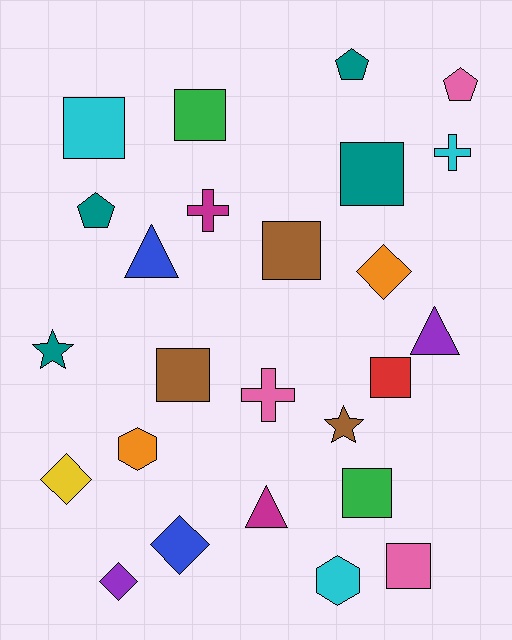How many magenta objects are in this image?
There are 2 magenta objects.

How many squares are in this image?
There are 8 squares.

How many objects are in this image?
There are 25 objects.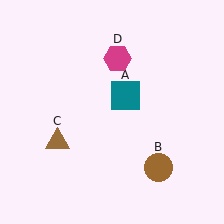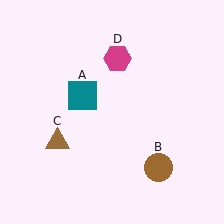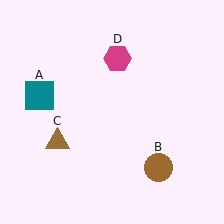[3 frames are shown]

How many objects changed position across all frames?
1 object changed position: teal square (object A).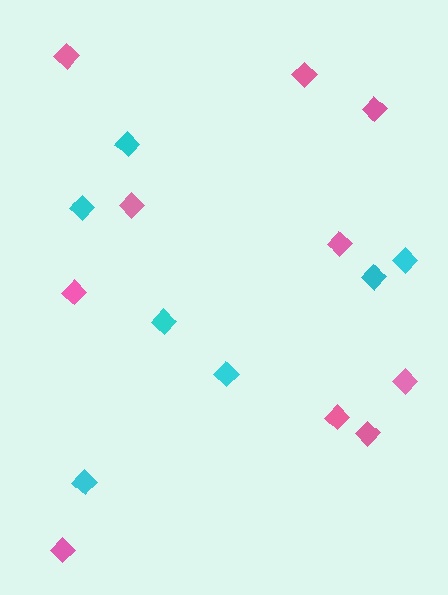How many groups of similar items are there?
There are 2 groups: one group of pink diamonds (10) and one group of cyan diamonds (7).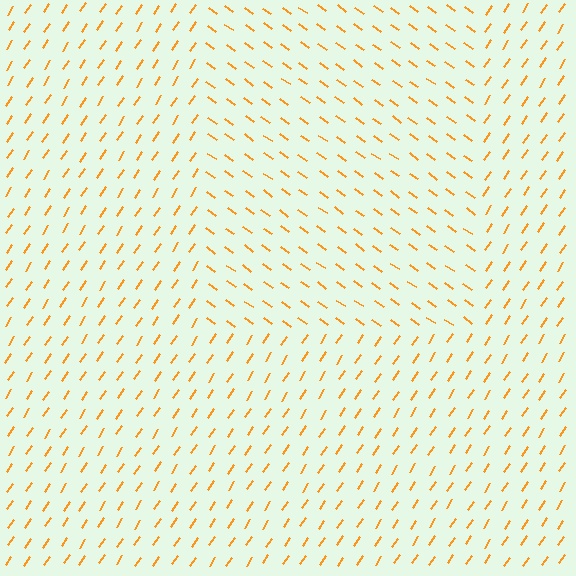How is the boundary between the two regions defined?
The boundary is defined purely by a change in line orientation (approximately 88 degrees difference). All lines are the same color and thickness.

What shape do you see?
I see a rectangle.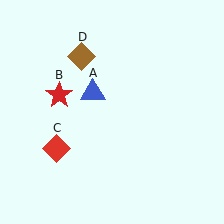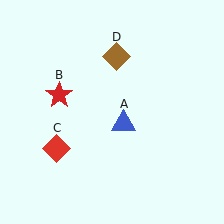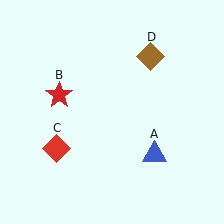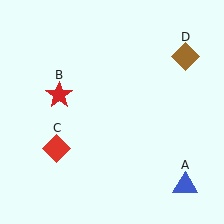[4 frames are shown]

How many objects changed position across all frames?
2 objects changed position: blue triangle (object A), brown diamond (object D).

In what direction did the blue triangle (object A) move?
The blue triangle (object A) moved down and to the right.